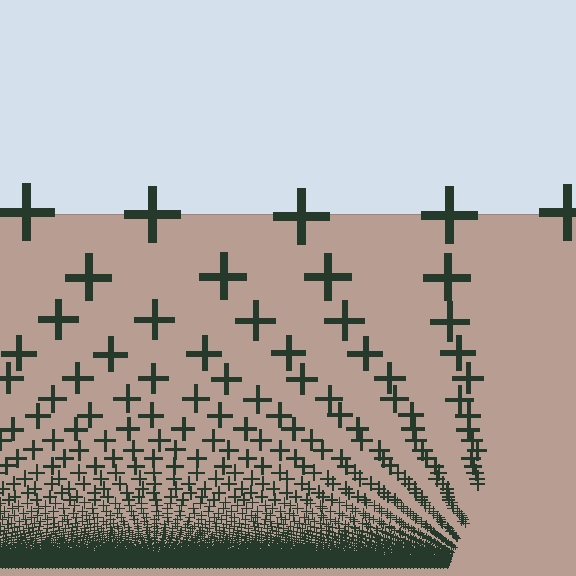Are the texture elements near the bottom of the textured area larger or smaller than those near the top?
Smaller. The gradient is inverted — elements near the bottom are smaller and denser.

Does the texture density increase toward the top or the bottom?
Density increases toward the bottom.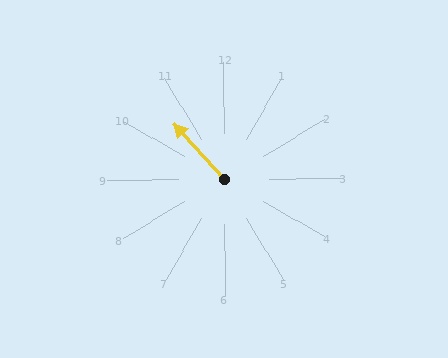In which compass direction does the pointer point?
Northwest.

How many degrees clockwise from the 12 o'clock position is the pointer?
Approximately 318 degrees.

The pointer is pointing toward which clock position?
Roughly 11 o'clock.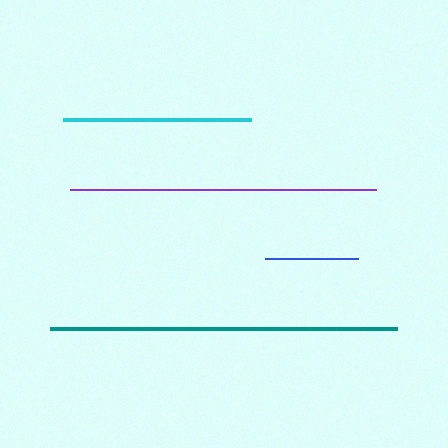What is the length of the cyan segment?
The cyan segment is approximately 188 pixels long.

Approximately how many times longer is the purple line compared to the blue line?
The purple line is approximately 3.3 times the length of the blue line.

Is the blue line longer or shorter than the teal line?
The teal line is longer than the blue line.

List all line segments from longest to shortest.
From longest to shortest: teal, purple, cyan, blue.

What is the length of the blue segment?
The blue segment is approximately 92 pixels long.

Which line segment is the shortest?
The blue line is the shortest at approximately 92 pixels.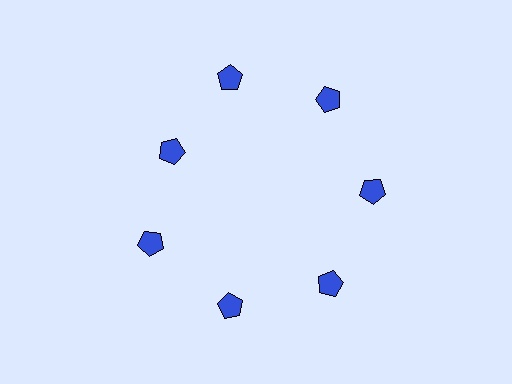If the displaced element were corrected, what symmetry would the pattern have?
It would have 7-fold rotational symmetry — the pattern would map onto itself every 51 degrees.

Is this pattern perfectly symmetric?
No. The 7 blue pentagons are arranged in a ring, but one element near the 10 o'clock position is pulled inward toward the center, breaking the 7-fold rotational symmetry.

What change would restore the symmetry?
The symmetry would be restored by moving it outward, back onto the ring so that all 7 pentagons sit at equal angles and equal distance from the center.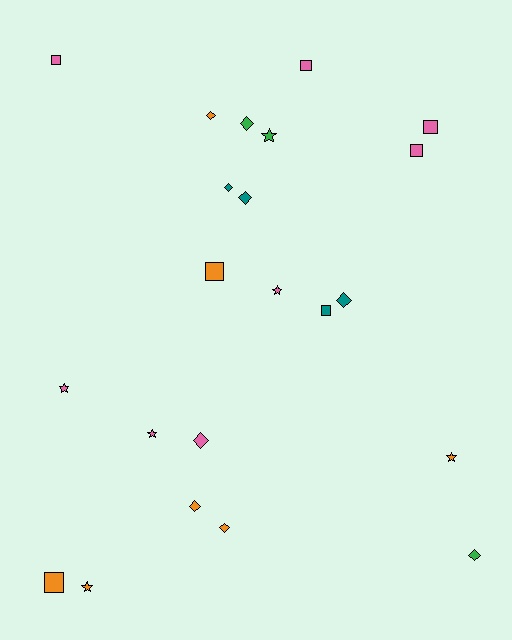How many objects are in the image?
There are 22 objects.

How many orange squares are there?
There are 2 orange squares.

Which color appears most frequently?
Pink, with 8 objects.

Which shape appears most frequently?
Diamond, with 9 objects.